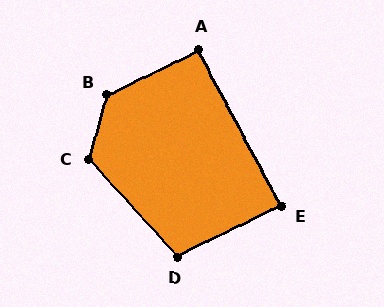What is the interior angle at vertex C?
Approximately 122 degrees (obtuse).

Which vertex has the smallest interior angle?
E, at approximately 88 degrees.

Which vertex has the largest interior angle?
B, at approximately 132 degrees.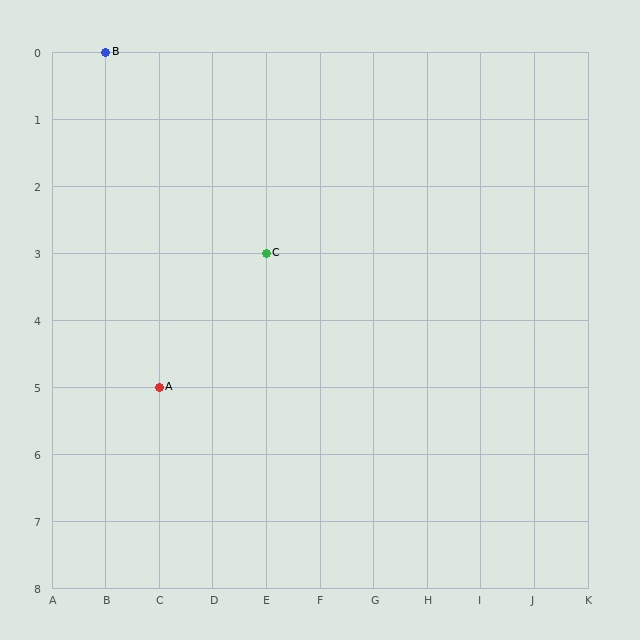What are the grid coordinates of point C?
Point C is at grid coordinates (E, 3).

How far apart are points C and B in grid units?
Points C and B are 3 columns and 3 rows apart (about 4.2 grid units diagonally).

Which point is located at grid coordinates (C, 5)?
Point A is at (C, 5).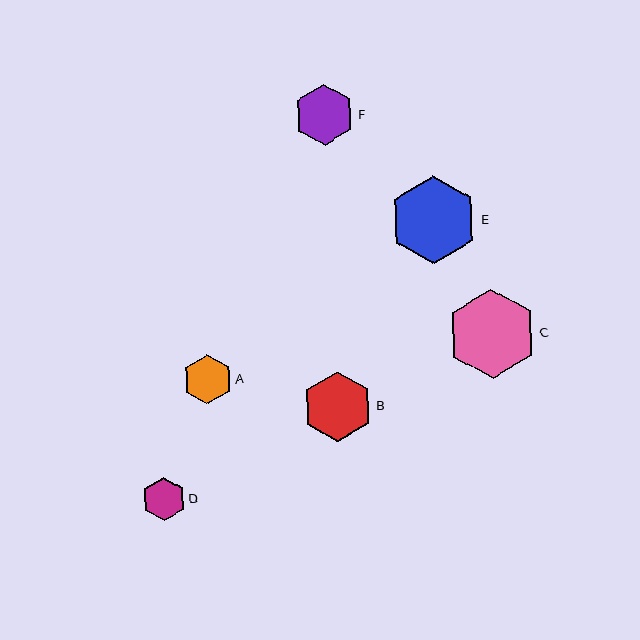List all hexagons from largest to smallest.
From largest to smallest: C, E, B, F, A, D.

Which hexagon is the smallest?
Hexagon D is the smallest with a size of approximately 44 pixels.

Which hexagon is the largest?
Hexagon C is the largest with a size of approximately 90 pixels.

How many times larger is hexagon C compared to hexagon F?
Hexagon C is approximately 1.5 times the size of hexagon F.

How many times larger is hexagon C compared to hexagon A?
Hexagon C is approximately 1.8 times the size of hexagon A.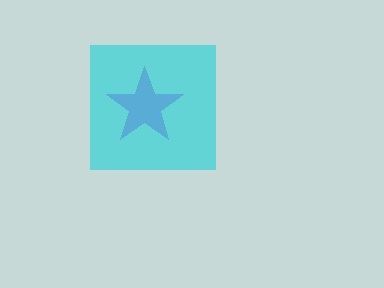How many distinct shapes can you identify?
There are 2 distinct shapes: a purple star, a cyan square.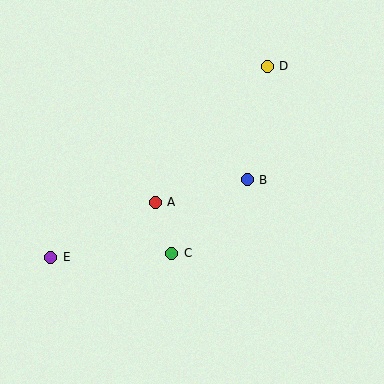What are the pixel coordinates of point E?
Point E is at (51, 258).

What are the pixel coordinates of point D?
Point D is at (267, 67).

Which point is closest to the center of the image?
Point A at (155, 202) is closest to the center.